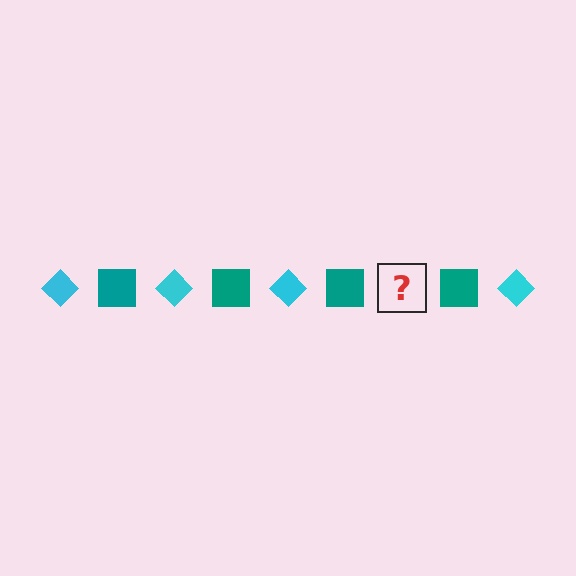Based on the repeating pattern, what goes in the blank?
The blank should be a cyan diamond.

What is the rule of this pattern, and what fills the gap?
The rule is that the pattern alternates between cyan diamond and teal square. The gap should be filled with a cyan diamond.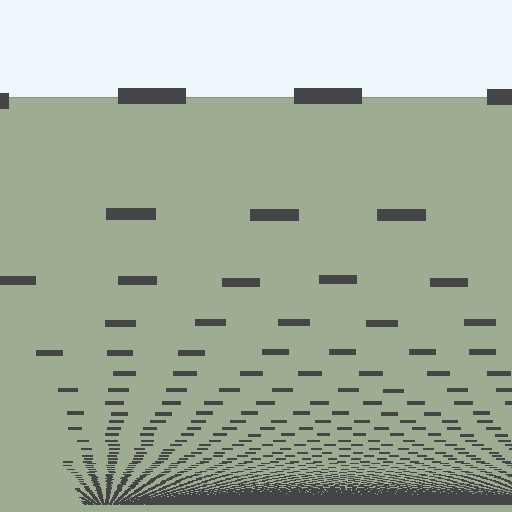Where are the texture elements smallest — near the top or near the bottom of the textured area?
Near the bottom.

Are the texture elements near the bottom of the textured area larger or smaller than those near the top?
Smaller. The gradient is inverted — elements near the bottom are smaller and denser.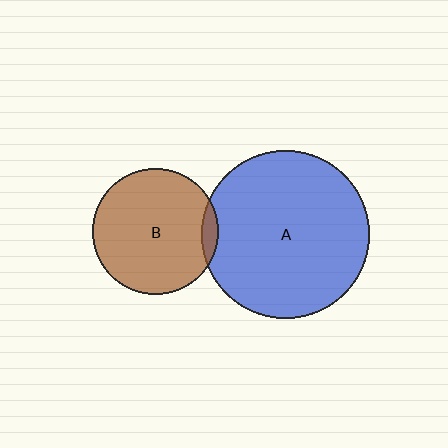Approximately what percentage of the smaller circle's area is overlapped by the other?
Approximately 5%.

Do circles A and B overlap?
Yes.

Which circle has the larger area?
Circle A (blue).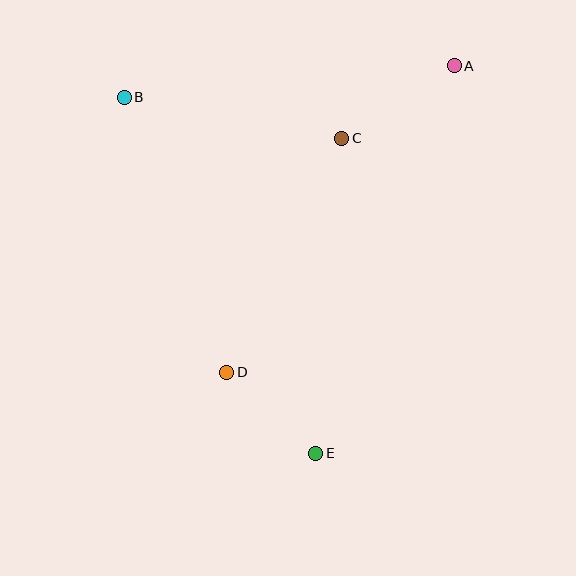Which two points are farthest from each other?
Points A and E are farthest from each other.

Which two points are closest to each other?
Points D and E are closest to each other.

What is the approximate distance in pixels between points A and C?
The distance between A and C is approximately 134 pixels.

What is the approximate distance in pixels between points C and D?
The distance between C and D is approximately 261 pixels.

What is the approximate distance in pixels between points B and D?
The distance between B and D is approximately 293 pixels.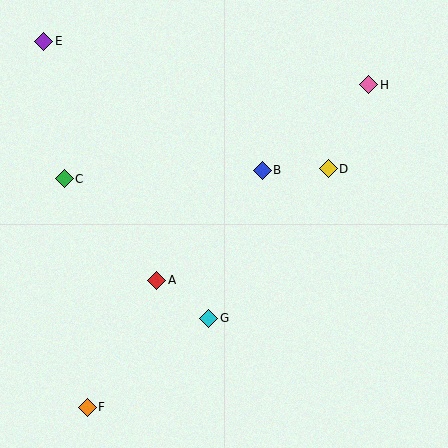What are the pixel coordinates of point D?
Point D is at (328, 169).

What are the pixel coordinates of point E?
Point E is at (44, 41).